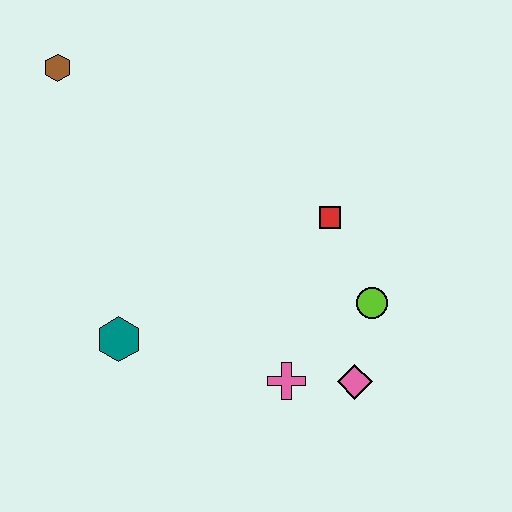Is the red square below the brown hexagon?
Yes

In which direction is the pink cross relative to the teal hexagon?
The pink cross is to the right of the teal hexagon.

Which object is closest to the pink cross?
The pink diamond is closest to the pink cross.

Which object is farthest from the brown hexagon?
The pink diamond is farthest from the brown hexagon.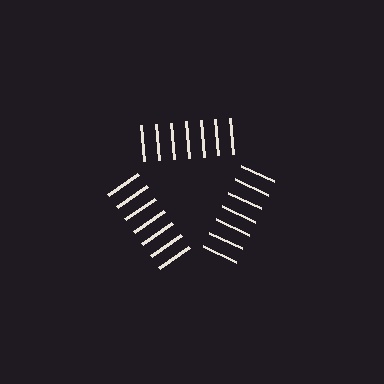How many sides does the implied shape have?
3 sides — the line-ends trace a triangle.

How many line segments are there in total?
21 — 7 along each of the 3 edges.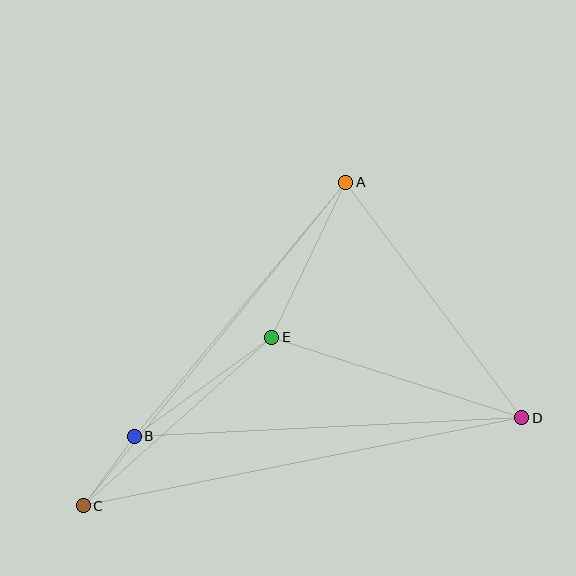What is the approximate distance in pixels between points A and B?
The distance between A and B is approximately 331 pixels.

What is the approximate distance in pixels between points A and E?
The distance between A and E is approximately 172 pixels.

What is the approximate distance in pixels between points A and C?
The distance between A and C is approximately 417 pixels.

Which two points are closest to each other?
Points B and C are closest to each other.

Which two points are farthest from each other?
Points C and D are farthest from each other.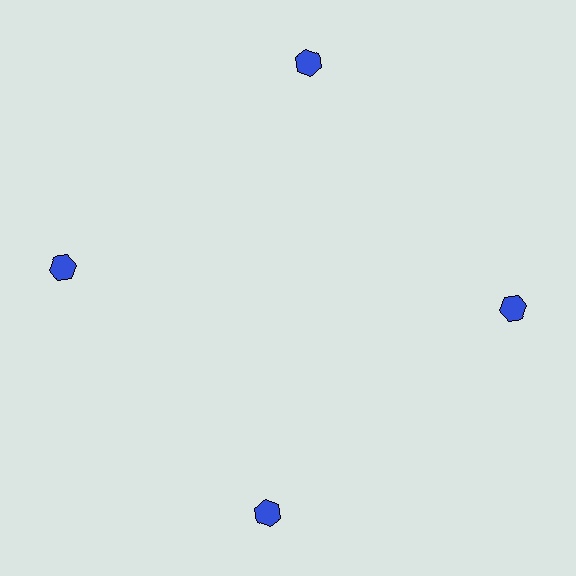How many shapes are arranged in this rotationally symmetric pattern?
There are 4 shapes, arranged in 4 groups of 1.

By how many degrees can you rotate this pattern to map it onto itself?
The pattern maps onto itself every 90 degrees of rotation.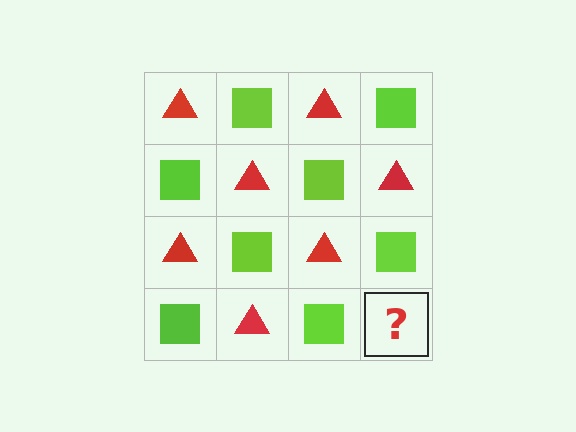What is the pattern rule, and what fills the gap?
The rule is that it alternates red triangle and lime square in a checkerboard pattern. The gap should be filled with a red triangle.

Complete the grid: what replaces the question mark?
The question mark should be replaced with a red triangle.